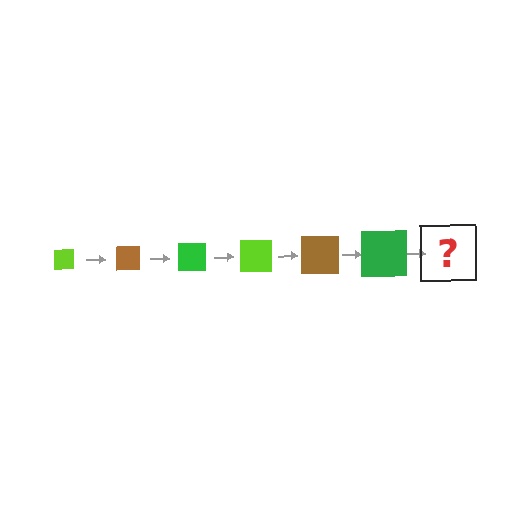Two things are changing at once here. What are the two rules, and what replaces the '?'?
The two rules are that the square grows larger each step and the color cycles through lime, brown, and green. The '?' should be a lime square, larger than the previous one.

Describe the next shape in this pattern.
It should be a lime square, larger than the previous one.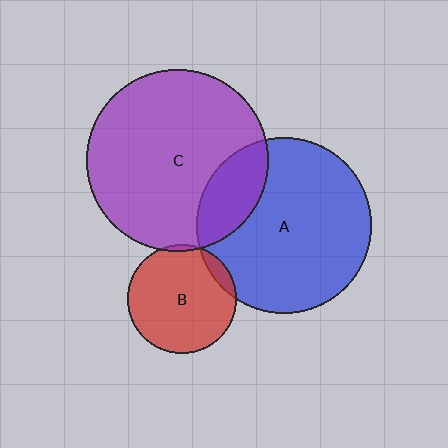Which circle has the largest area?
Circle C (purple).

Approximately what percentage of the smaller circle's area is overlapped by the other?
Approximately 5%.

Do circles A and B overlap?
Yes.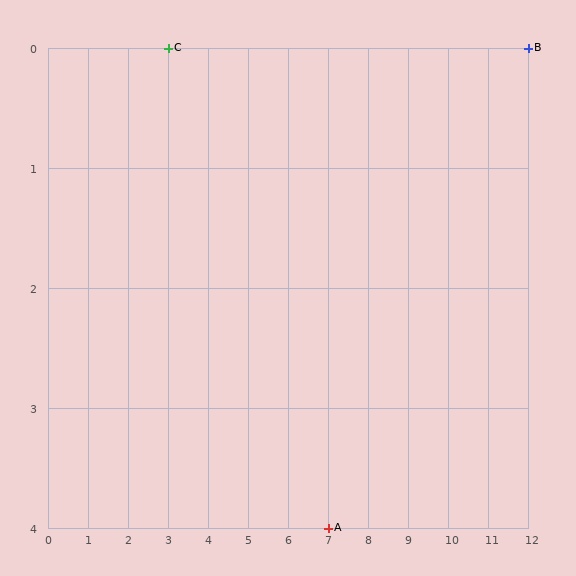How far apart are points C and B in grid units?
Points C and B are 9 columns apart.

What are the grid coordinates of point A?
Point A is at grid coordinates (7, 4).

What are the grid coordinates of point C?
Point C is at grid coordinates (3, 0).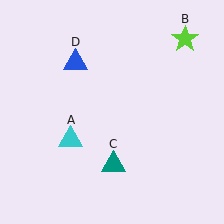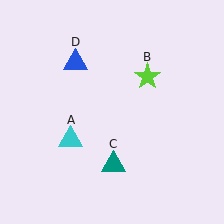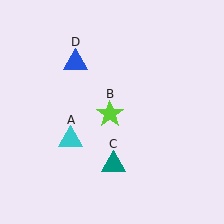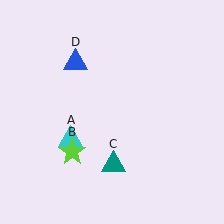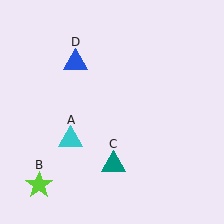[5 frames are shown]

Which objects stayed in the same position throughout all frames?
Cyan triangle (object A) and teal triangle (object C) and blue triangle (object D) remained stationary.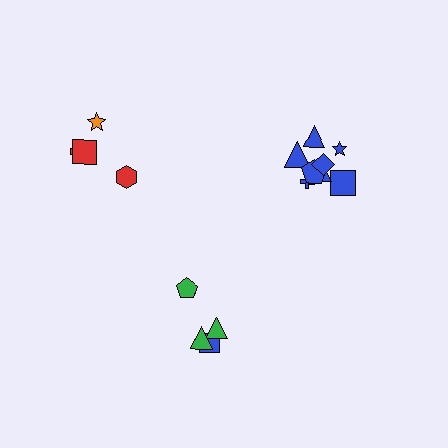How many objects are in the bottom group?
There are 4 objects.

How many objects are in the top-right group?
There are 8 objects.